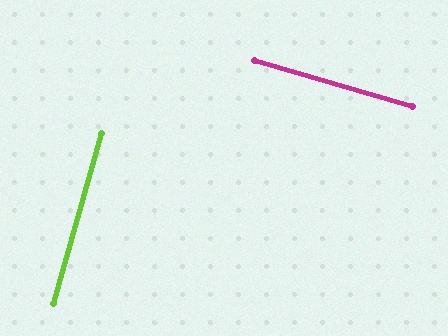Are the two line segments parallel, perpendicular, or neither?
Perpendicular — they meet at approximately 90°.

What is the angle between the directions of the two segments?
Approximately 90 degrees.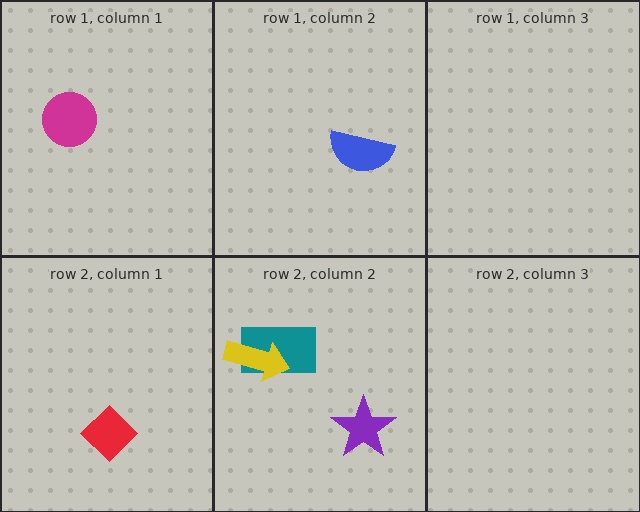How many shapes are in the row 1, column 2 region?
1.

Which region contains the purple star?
The row 2, column 2 region.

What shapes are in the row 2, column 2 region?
The teal rectangle, the purple star, the yellow arrow.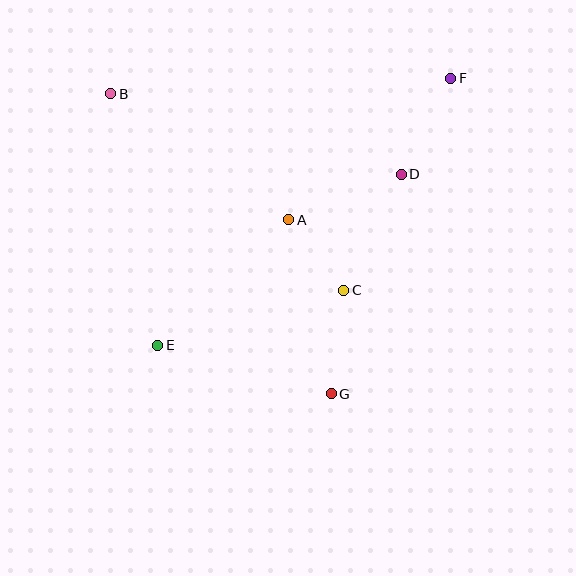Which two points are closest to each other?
Points A and C are closest to each other.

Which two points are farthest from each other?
Points E and F are farthest from each other.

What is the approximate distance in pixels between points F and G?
The distance between F and G is approximately 337 pixels.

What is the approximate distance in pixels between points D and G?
The distance between D and G is approximately 230 pixels.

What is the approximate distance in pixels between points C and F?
The distance between C and F is approximately 237 pixels.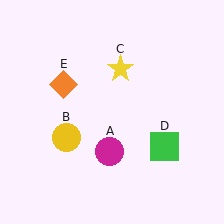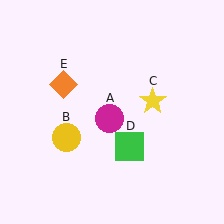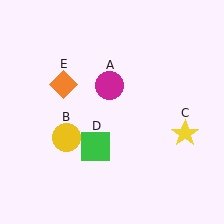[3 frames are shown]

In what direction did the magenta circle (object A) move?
The magenta circle (object A) moved up.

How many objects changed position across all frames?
3 objects changed position: magenta circle (object A), yellow star (object C), green square (object D).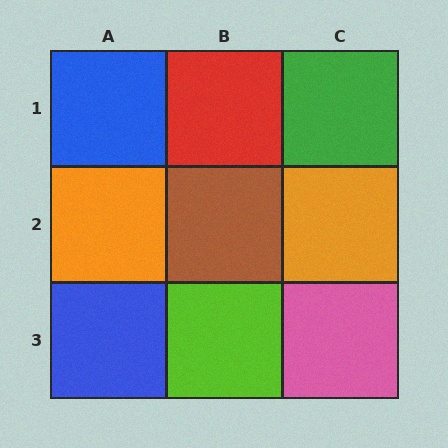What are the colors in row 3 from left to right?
Blue, lime, pink.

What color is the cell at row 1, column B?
Red.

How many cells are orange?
2 cells are orange.